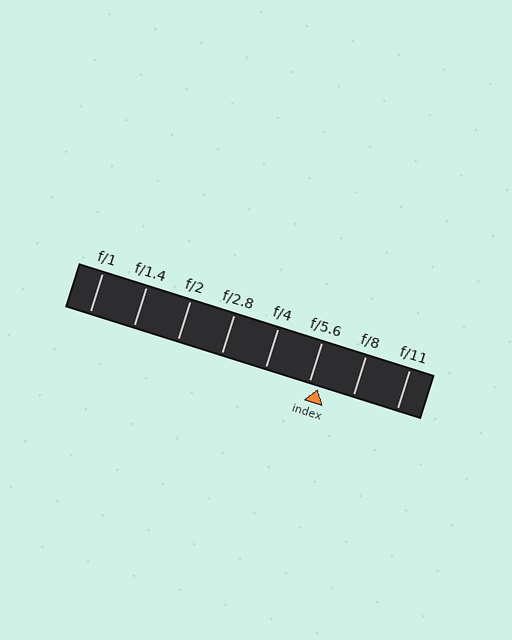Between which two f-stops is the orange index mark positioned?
The index mark is between f/5.6 and f/8.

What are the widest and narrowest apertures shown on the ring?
The widest aperture shown is f/1 and the narrowest is f/11.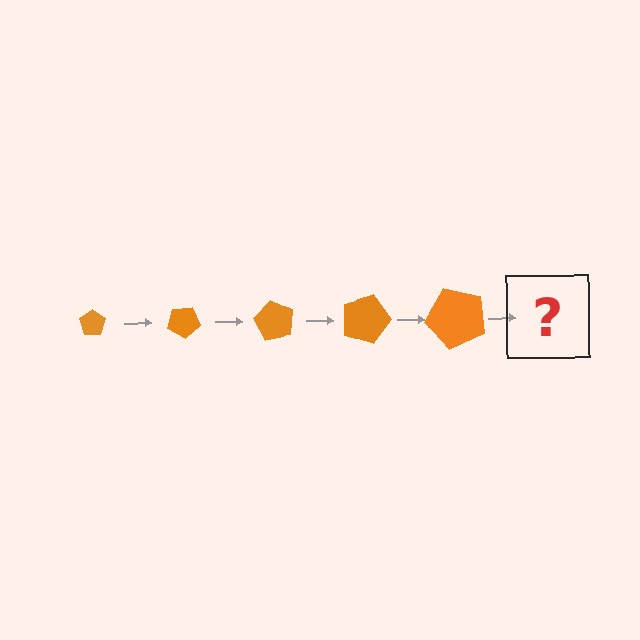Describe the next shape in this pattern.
It should be a pentagon, larger than the previous one and rotated 150 degrees from the start.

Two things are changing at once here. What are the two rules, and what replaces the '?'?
The two rules are that the pentagon grows larger each step and it rotates 30 degrees each step. The '?' should be a pentagon, larger than the previous one and rotated 150 degrees from the start.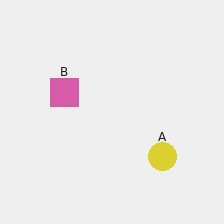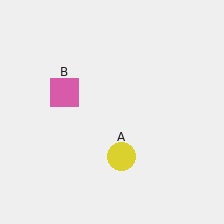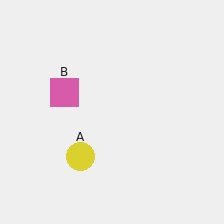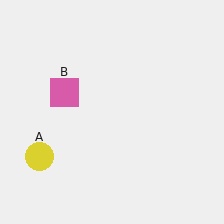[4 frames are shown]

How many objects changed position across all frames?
1 object changed position: yellow circle (object A).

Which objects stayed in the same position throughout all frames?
Pink square (object B) remained stationary.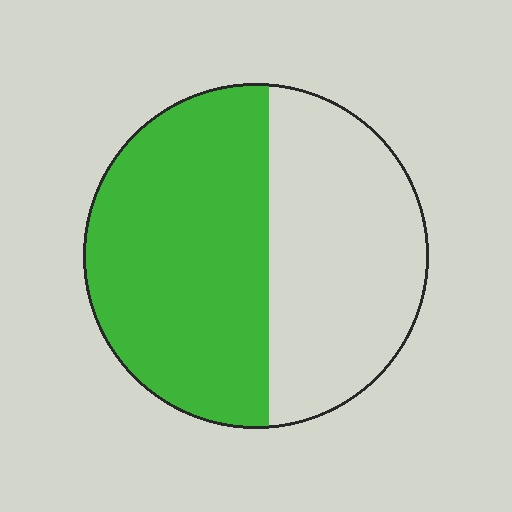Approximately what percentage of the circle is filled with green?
Approximately 55%.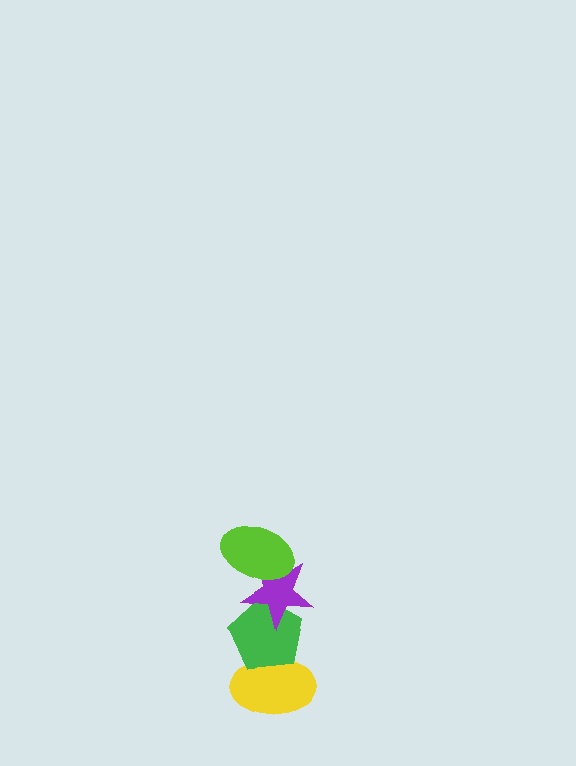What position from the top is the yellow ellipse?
The yellow ellipse is 4th from the top.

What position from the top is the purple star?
The purple star is 2nd from the top.